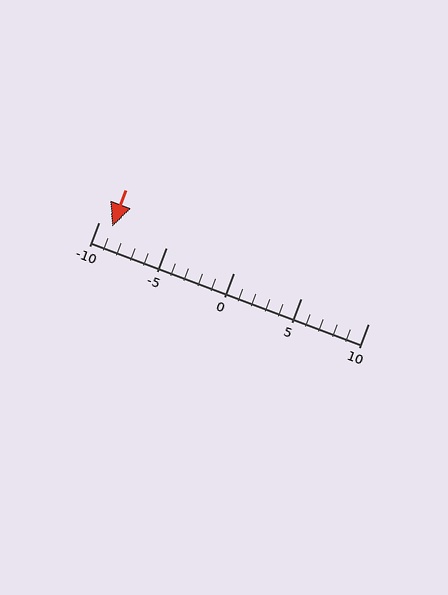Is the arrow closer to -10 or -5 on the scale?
The arrow is closer to -10.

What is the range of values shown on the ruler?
The ruler shows values from -10 to 10.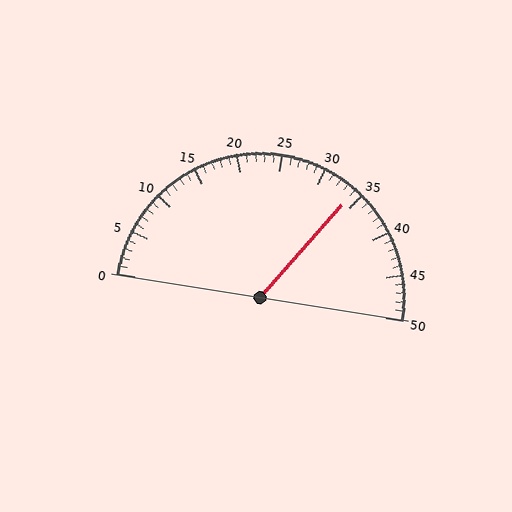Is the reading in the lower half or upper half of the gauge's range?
The reading is in the upper half of the range (0 to 50).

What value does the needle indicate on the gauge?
The needle indicates approximately 34.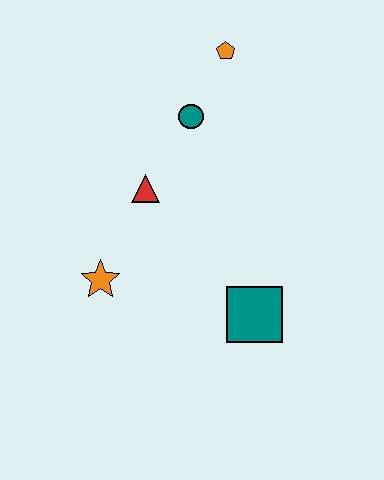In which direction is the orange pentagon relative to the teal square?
The orange pentagon is above the teal square.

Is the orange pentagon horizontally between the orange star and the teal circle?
No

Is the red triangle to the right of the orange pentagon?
No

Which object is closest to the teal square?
The orange star is closest to the teal square.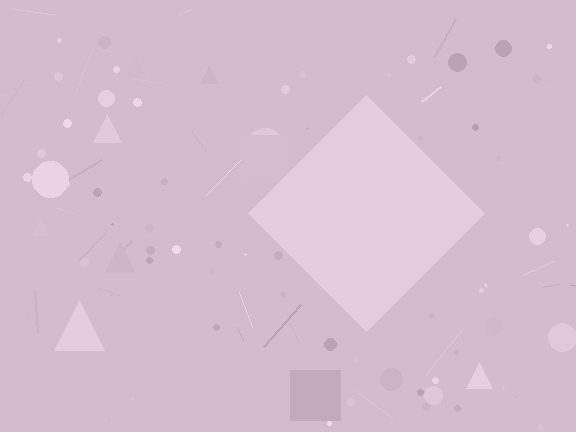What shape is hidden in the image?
A diamond is hidden in the image.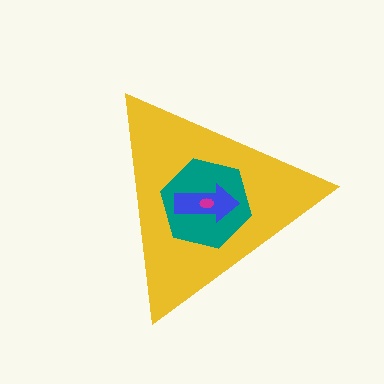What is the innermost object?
The magenta ellipse.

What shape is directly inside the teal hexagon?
The blue arrow.